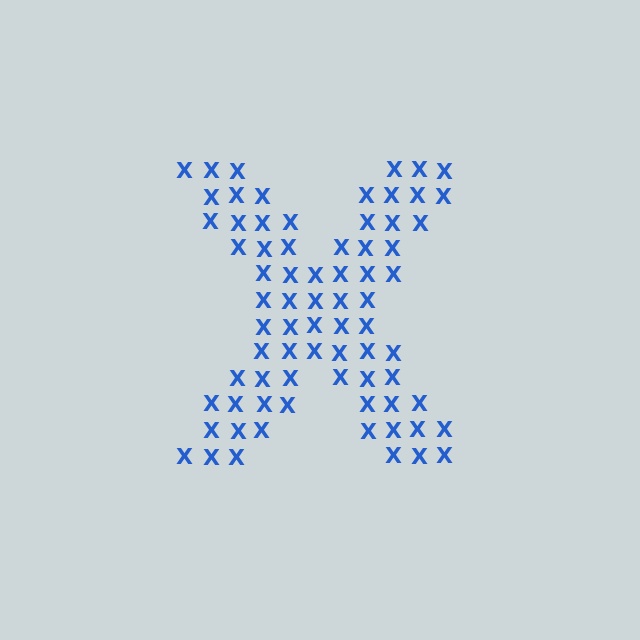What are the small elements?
The small elements are letter X's.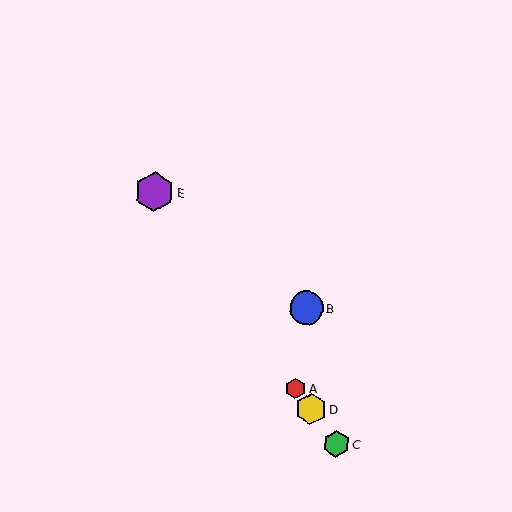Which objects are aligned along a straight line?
Objects A, C, D, E are aligned along a straight line.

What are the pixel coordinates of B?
Object B is at (306, 308).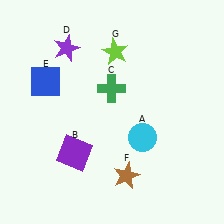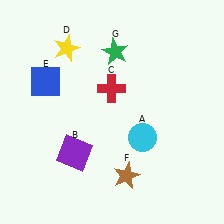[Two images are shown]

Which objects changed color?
C changed from green to red. D changed from purple to yellow. G changed from lime to green.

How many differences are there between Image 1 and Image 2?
There are 3 differences between the two images.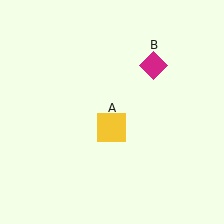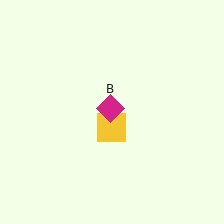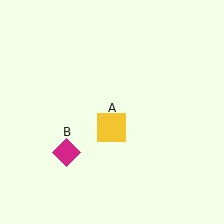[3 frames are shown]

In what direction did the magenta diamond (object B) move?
The magenta diamond (object B) moved down and to the left.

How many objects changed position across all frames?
1 object changed position: magenta diamond (object B).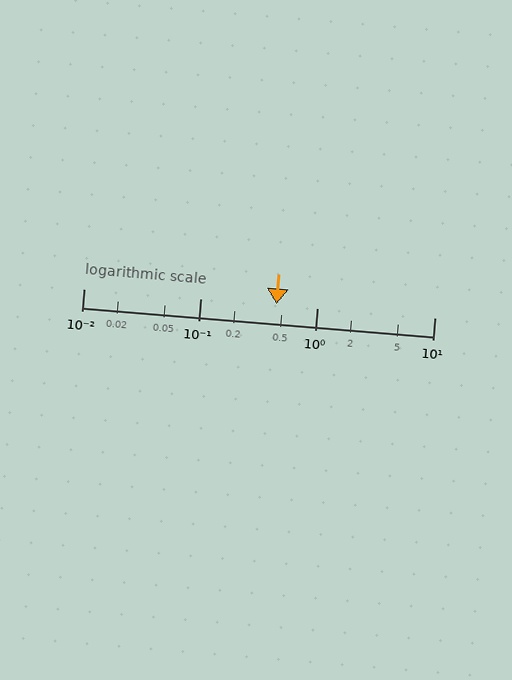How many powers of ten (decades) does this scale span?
The scale spans 3 decades, from 0.01 to 10.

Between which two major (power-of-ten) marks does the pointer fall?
The pointer is between 0.1 and 1.